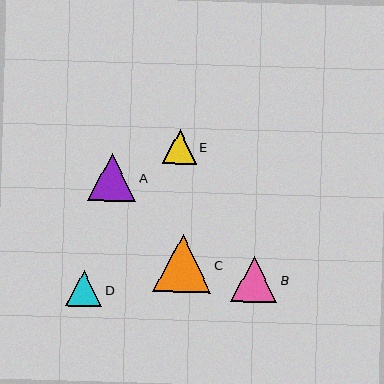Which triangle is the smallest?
Triangle E is the smallest with a size of approximately 34 pixels.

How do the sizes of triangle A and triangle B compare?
Triangle A and triangle B are approximately the same size.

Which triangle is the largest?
Triangle C is the largest with a size of approximately 58 pixels.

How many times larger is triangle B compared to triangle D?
Triangle B is approximately 1.3 times the size of triangle D.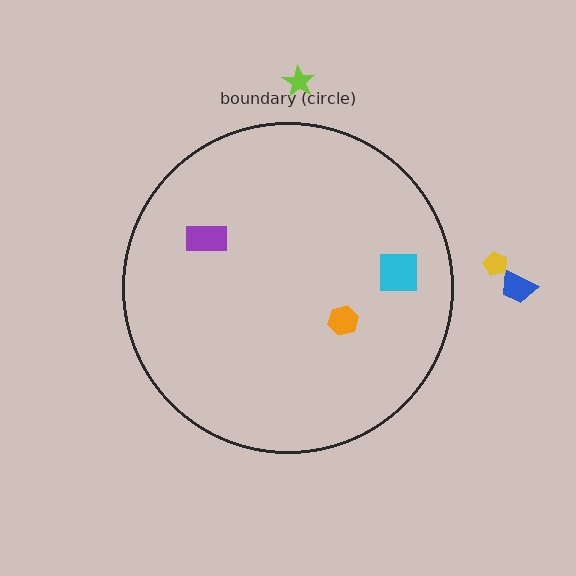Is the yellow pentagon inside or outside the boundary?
Outside.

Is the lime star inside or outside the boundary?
Outside.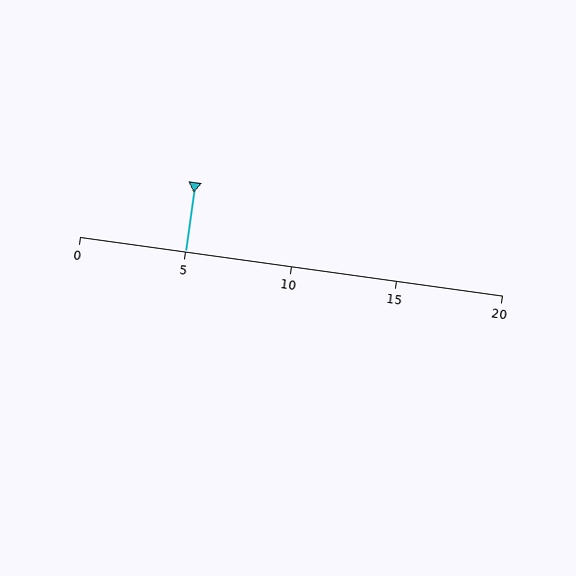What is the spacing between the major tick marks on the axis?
The major ticks are spaced 5 apart.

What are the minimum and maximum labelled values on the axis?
The axis runs from 0 to 20.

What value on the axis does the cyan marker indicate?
The marker indicates approximately 5.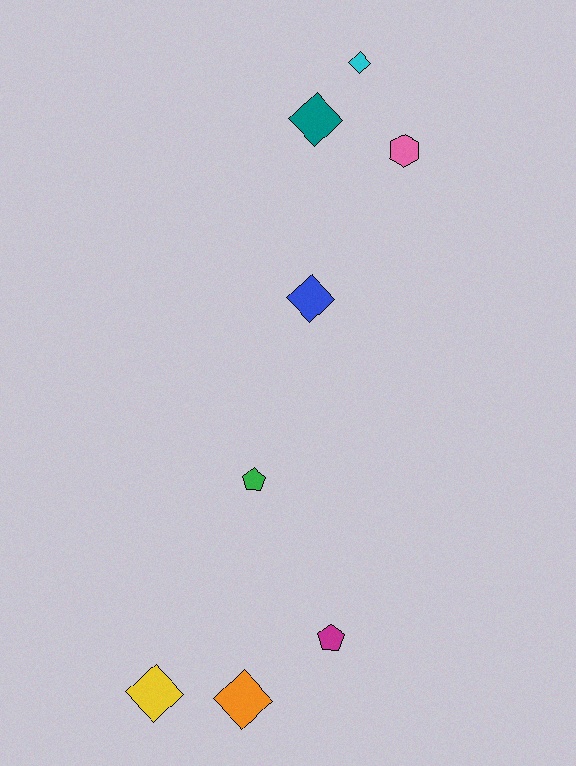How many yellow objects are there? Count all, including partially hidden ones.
There is 1 yellow object.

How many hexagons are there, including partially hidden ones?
There is 1 hexagon.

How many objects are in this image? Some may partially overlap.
There are 8 objects.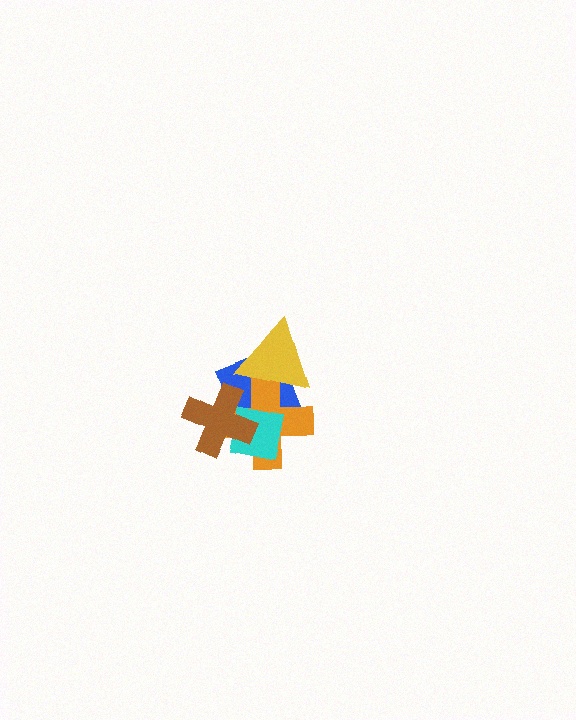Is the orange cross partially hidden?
Yes, it is partially covered by another shape.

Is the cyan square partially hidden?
Yes, it is partially covered by another shape.